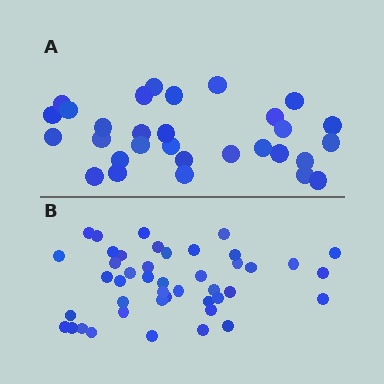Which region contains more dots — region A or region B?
Region B (the bottom region) has more dots.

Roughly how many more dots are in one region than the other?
Region B has approximately 15 more dots than region A.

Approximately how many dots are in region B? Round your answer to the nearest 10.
About 40 dots. (The exact count is 44, which rounds to 40.)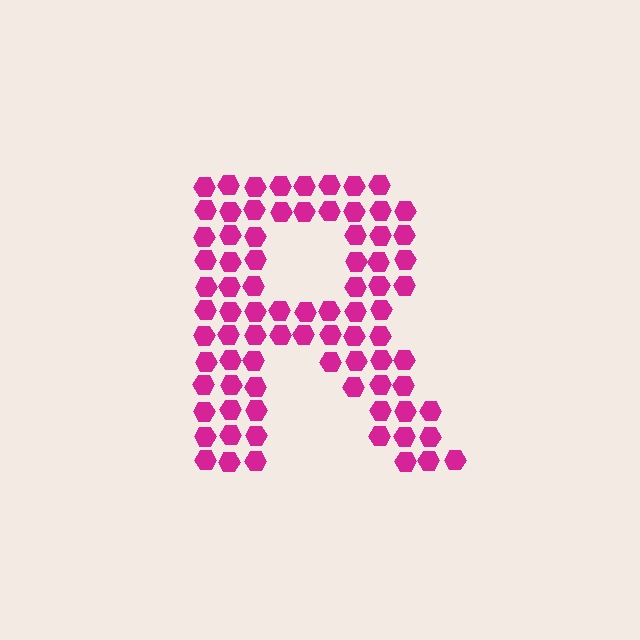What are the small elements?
The small elements are hexagons.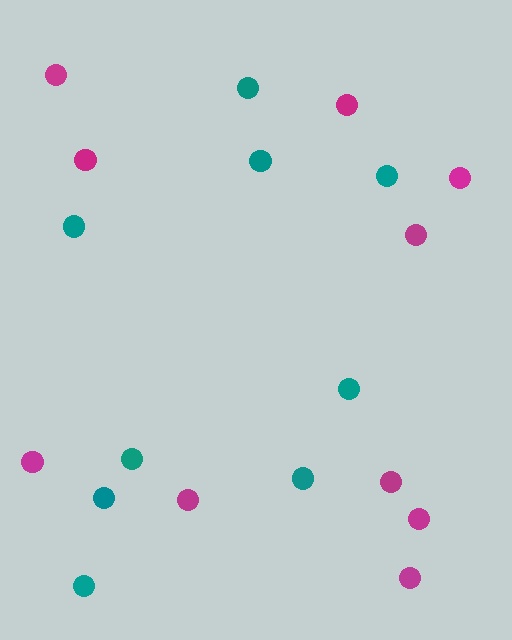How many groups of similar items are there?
There are 2 groups: one group of teal circles (9) and one group of magenta circles (10).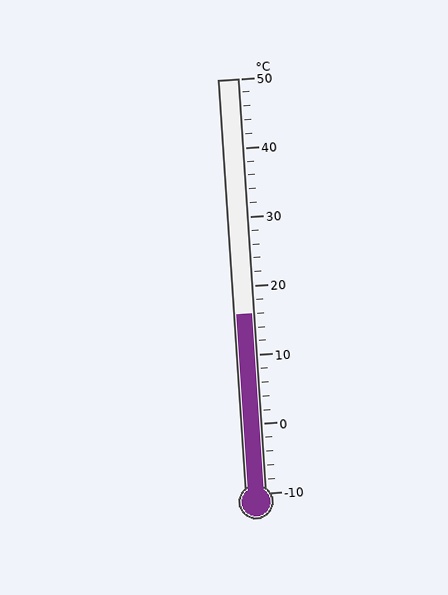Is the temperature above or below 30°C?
The temperature is below 30°C.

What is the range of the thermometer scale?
The thermometer scale ranges from -10°C to 50°C.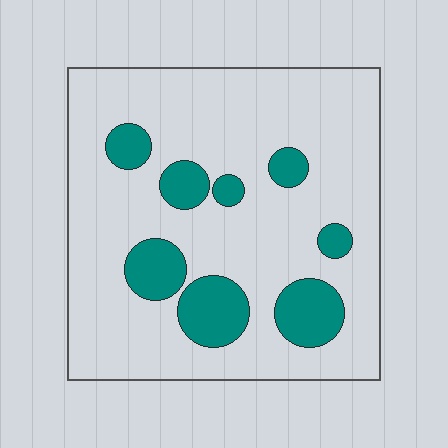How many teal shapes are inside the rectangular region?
8.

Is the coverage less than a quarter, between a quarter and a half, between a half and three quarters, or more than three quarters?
Less than a quarter.